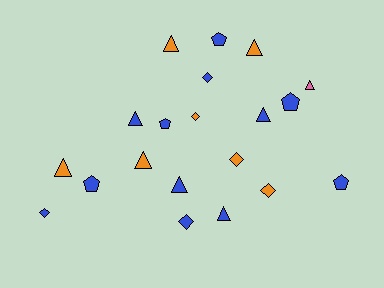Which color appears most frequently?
Blue, with 12 objects.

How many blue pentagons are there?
There are 5 blue pentagons.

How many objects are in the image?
There are 20 objects.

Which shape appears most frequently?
Triangle, with 9 objects.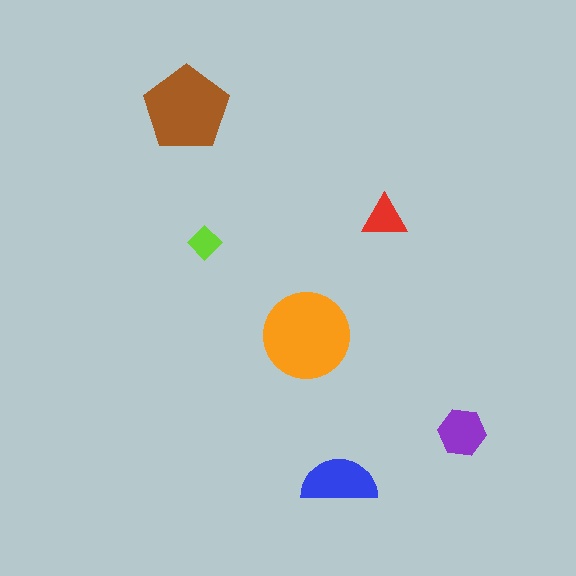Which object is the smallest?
The lime diamond.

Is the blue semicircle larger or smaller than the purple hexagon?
Larger.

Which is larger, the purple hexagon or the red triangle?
The purple hexagon.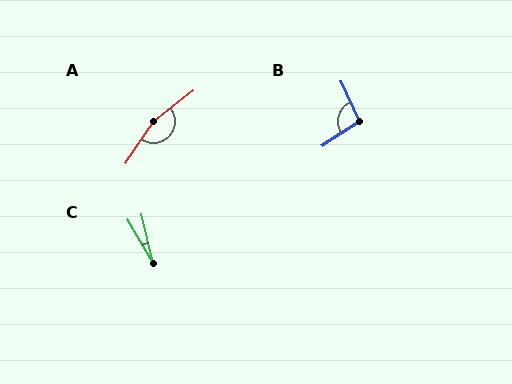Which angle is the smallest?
C, at approximately 18 degrees.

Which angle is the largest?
A, at approximately 162 degrees.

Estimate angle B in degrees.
Approximately 98 degrees.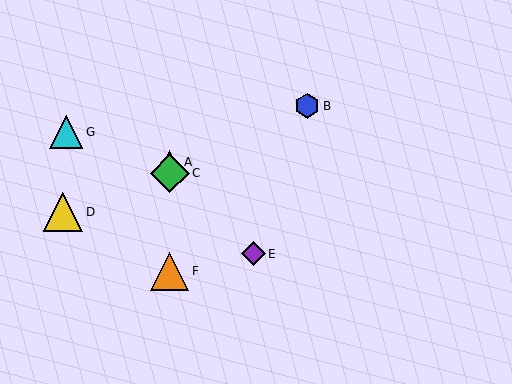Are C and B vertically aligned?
No, C is at x≈170 and B is at x≈307.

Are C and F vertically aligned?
Yes, both are at x≈170.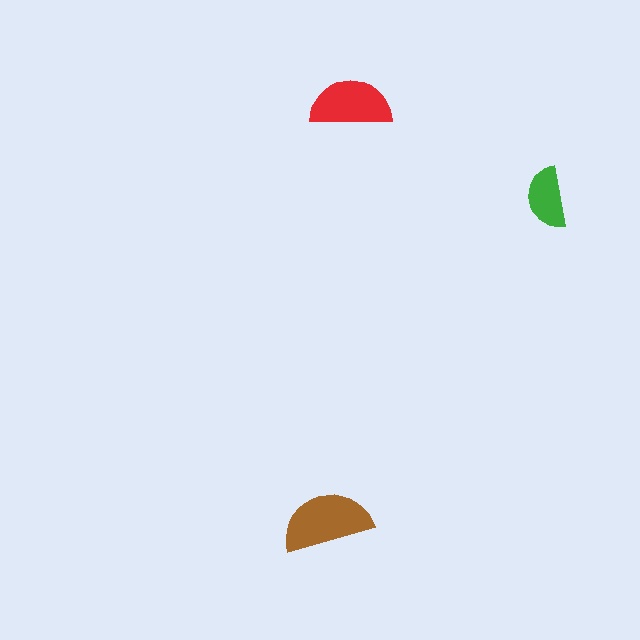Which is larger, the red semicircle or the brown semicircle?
The brown one.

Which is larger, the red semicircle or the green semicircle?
The red one.